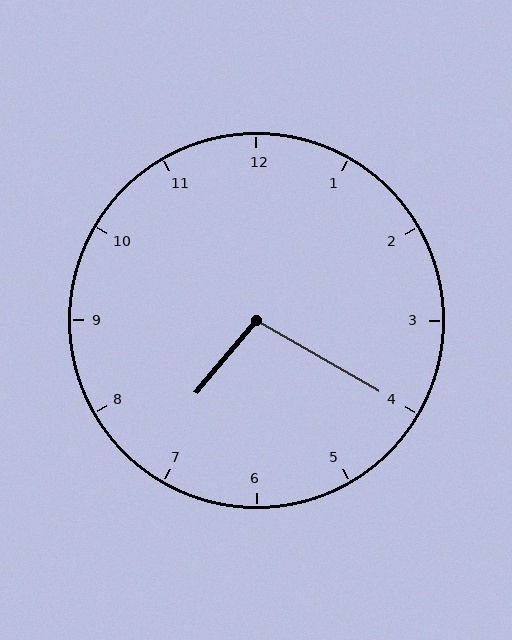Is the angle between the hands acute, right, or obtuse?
It is obtuse.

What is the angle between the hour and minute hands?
Approximately 100 degrees.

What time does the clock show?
7:20.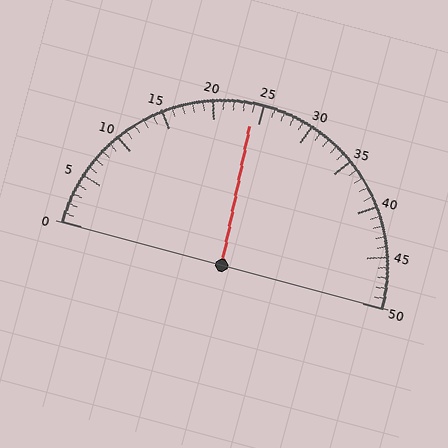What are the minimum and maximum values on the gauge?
The gauge ranges from 0 to 50.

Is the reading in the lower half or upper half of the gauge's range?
The reading is in the lower half of the range (0 to 50).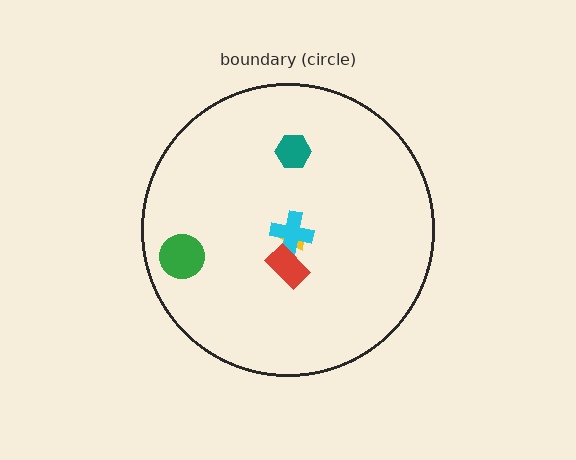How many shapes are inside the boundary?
5 inside, 0 outside.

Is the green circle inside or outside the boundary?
Inside.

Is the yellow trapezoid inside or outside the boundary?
Inside.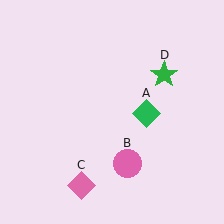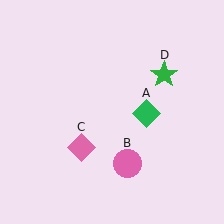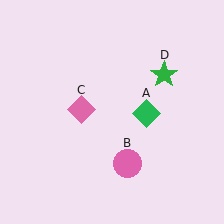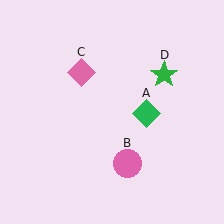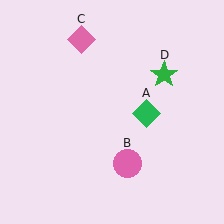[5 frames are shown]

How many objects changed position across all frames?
1 object changed position: pink diamond (object C).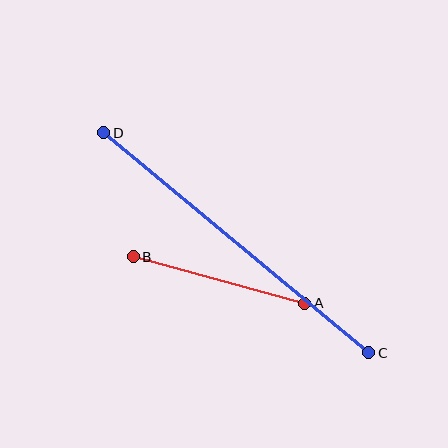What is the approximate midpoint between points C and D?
The midpoint is at approximately (236, 243) pixels.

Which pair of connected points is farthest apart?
Points C and D are farthest apart.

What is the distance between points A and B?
The distance is approximately 178 pixels.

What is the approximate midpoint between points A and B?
The midpoint is at approximately (219, 280) pixels.